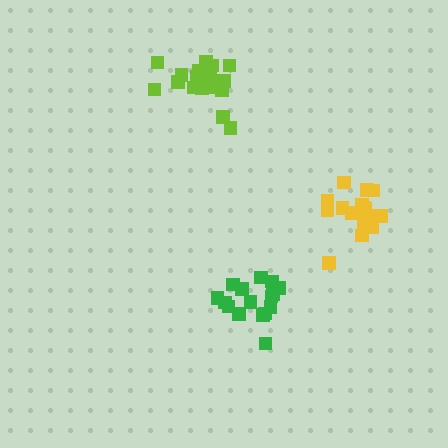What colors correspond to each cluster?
The clusters are colored: green, lime, yellow.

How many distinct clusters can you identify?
There are 3 distinct clusters.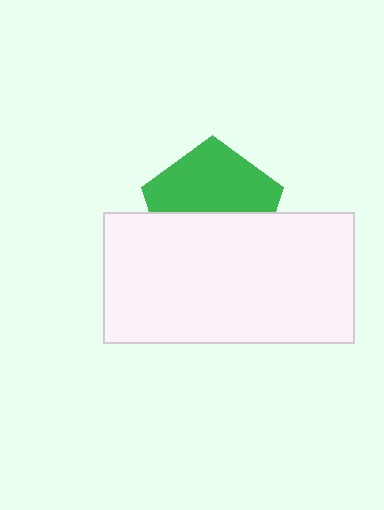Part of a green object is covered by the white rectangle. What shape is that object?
It is a pentagon.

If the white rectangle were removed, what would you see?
You would see the complete green pentagon.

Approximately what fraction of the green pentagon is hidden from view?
Roughly 48% of the green pentagon is hidden behind the white rectangle.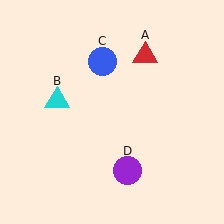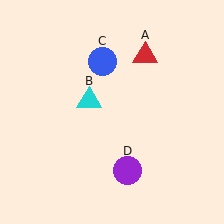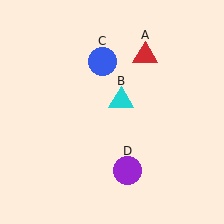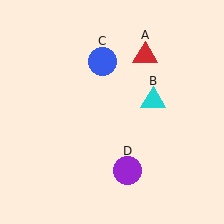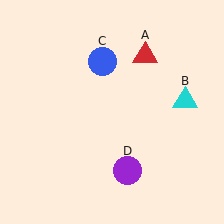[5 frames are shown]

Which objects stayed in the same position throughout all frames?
Red triangle (object A) and blue circle (object C) and purple circle (object D) remained stationary.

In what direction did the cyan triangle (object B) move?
The cyan triangle (object B) moved right.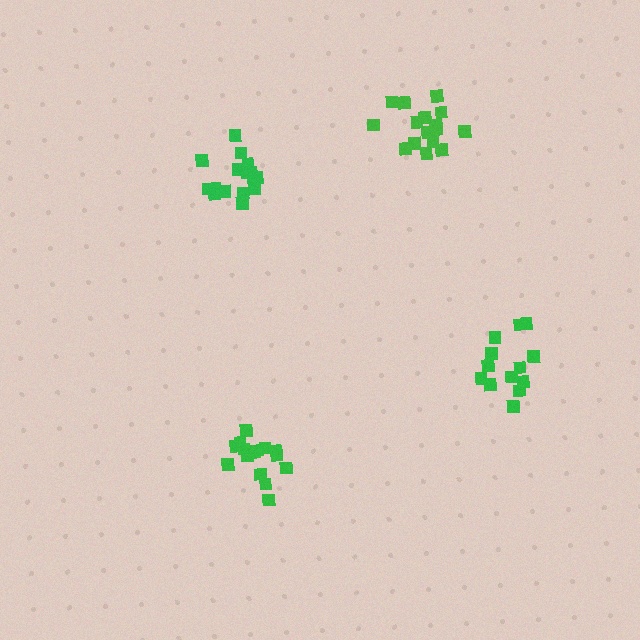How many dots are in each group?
Group 1: 17 dots, Group 2: 15 dots, Group 3: 13 dots, Group 4: 16 dots (61 total).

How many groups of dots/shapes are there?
There are 4 groups.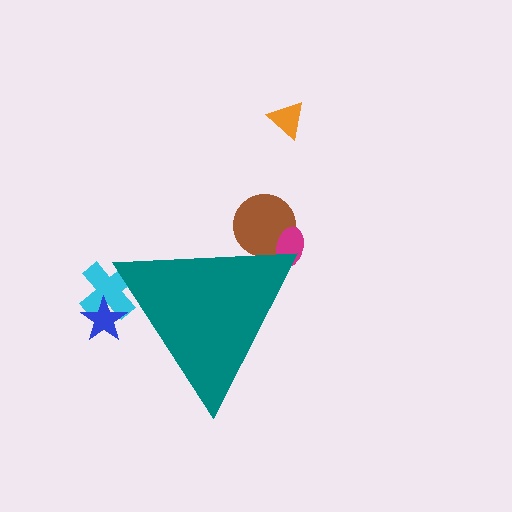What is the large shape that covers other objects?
A teal triangle.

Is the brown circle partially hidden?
Yes, the brown circle is partially hidden behind the teal triangle.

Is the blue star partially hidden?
Yes, the blue star is partially hidden behind the teal triangle.